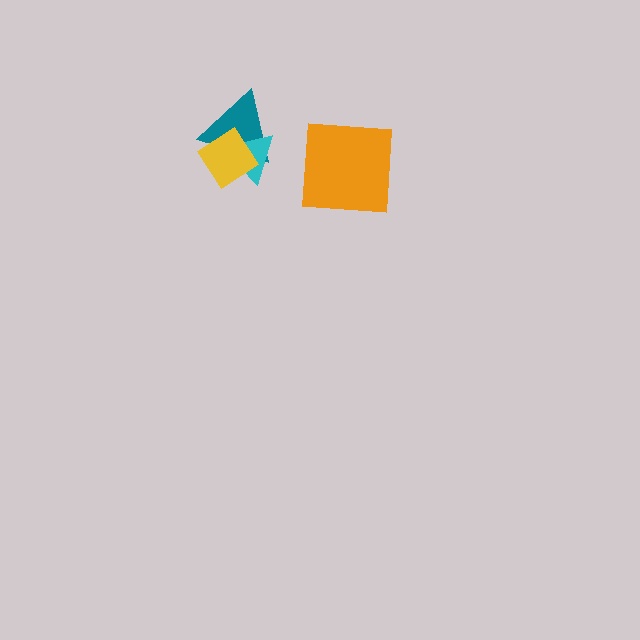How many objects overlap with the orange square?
0 objects overlap with the orange square.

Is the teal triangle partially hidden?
Yes, it is partially covered by another shape.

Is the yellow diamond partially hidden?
No, no other shape covers it.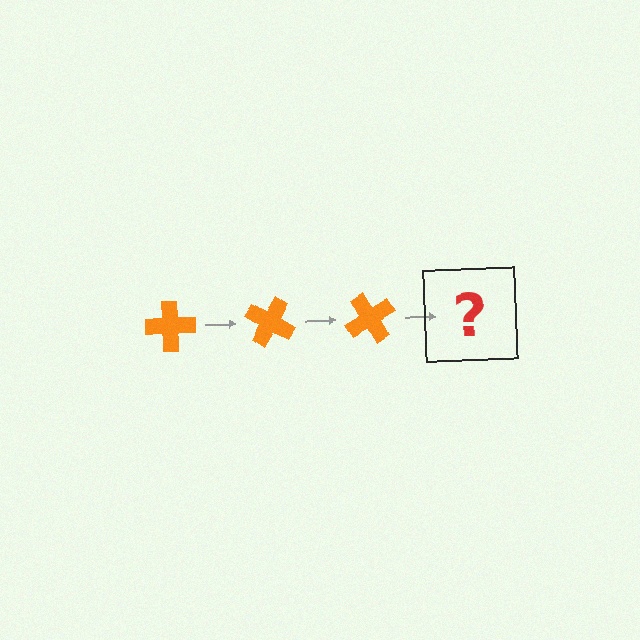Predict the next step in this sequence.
The next step is an orange cross rotated 90 degrees.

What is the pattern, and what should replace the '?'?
The pattern is that the cross rotates 30 degrees each step. The '?' should be an orange cross rotated 90 degrees.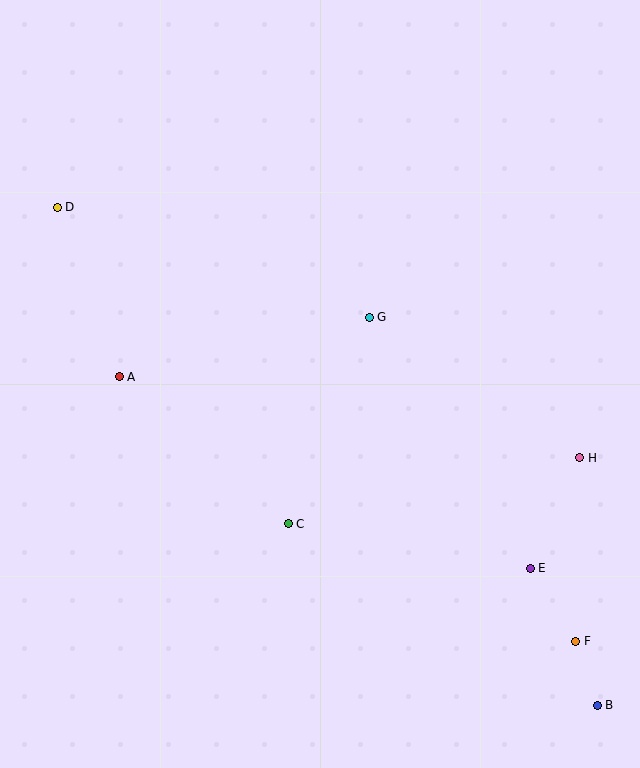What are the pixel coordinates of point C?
Point C is at (288, 524).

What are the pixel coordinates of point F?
Point F is at (576, 641).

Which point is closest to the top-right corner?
Point G is closest to the top-right corner.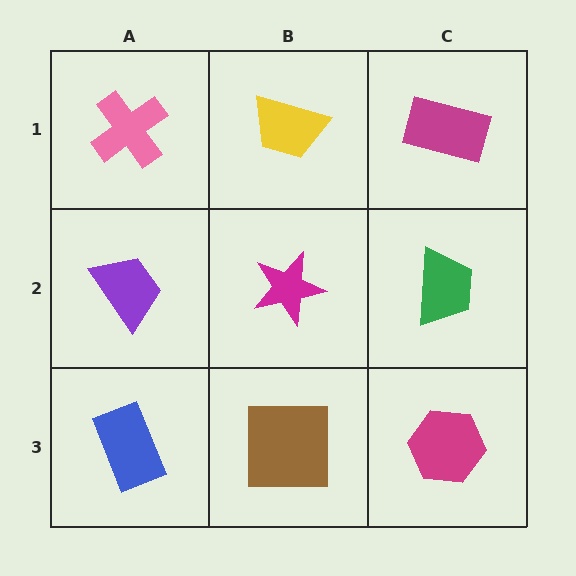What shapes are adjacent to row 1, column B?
A magenta star (row 2, column B), a pink cross (row 1, column A), a magenta rectangle (row 1, column C).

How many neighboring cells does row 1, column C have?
2.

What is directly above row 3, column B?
A magenta star.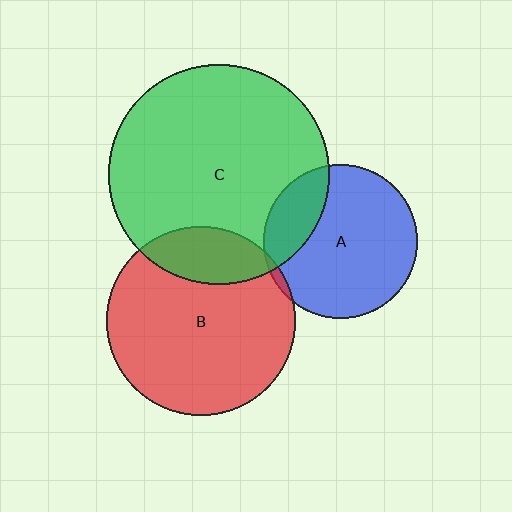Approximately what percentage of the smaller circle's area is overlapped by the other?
Approximately 20%.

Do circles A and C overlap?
Yes.